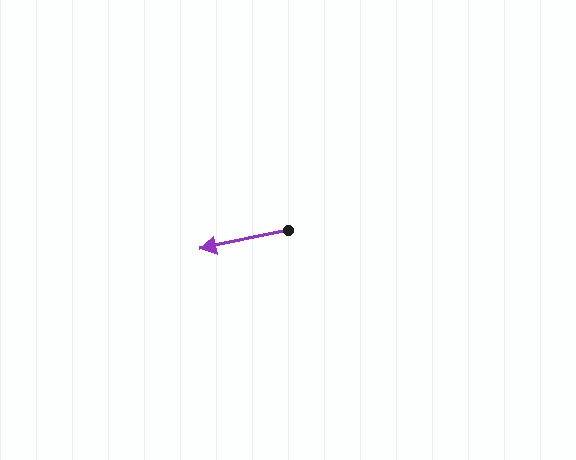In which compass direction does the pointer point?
West.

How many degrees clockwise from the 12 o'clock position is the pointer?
Approximately 258 degrees.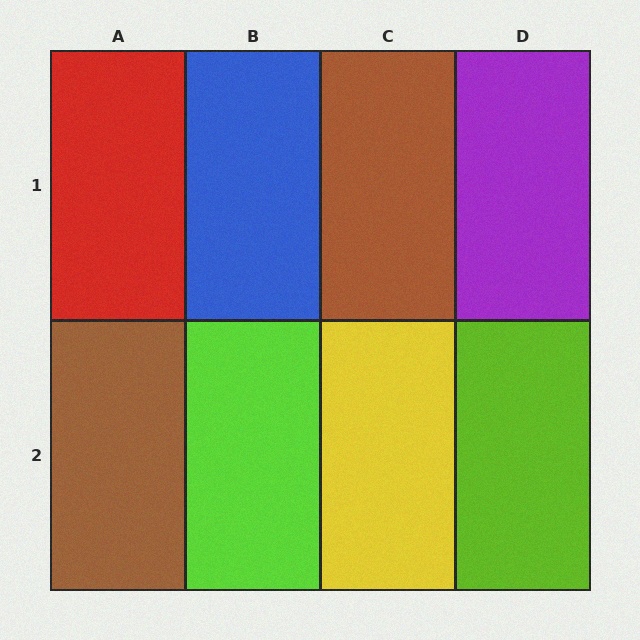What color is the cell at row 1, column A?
Red.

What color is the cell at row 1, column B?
Blue.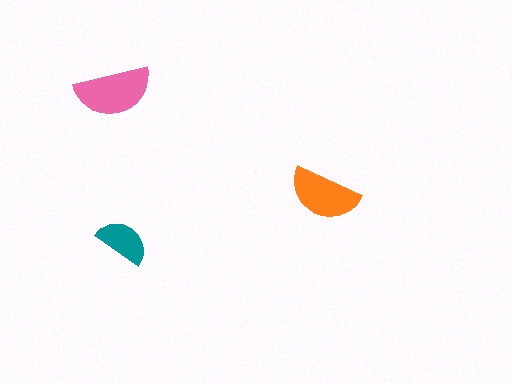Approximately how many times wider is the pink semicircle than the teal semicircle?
About 1.5 times wider.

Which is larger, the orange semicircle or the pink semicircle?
The pink one.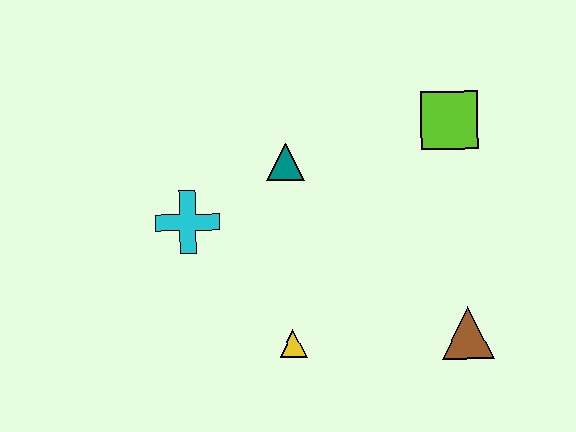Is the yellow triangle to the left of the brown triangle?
Yes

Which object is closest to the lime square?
The teal triangle is closest to the lime square.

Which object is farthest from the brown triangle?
The cyan cross is farthest from the brown triangle.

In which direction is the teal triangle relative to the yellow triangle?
The teal triangle is above the yellow triangle.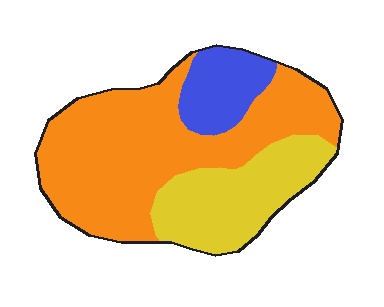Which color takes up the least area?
Blue, at roughly 15%.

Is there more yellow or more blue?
Yellow.